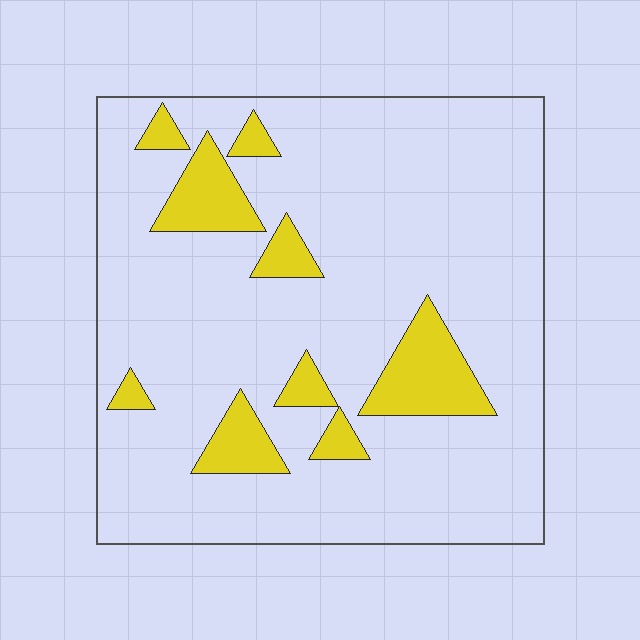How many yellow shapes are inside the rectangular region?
9.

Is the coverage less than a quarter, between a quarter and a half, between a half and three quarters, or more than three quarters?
Less than a quarter.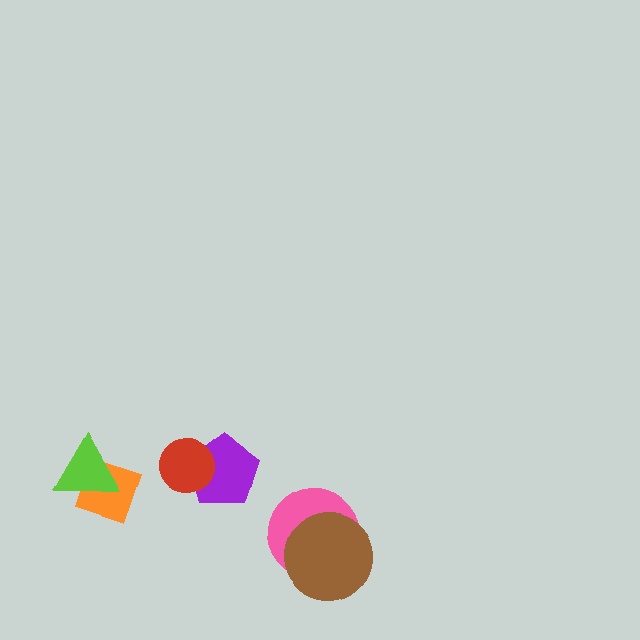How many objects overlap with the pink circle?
1 object overlaps with the pink circle.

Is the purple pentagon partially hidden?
Yes, it is partially covered by another shape.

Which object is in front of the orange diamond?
The lime triangle is in front of the orange diamond.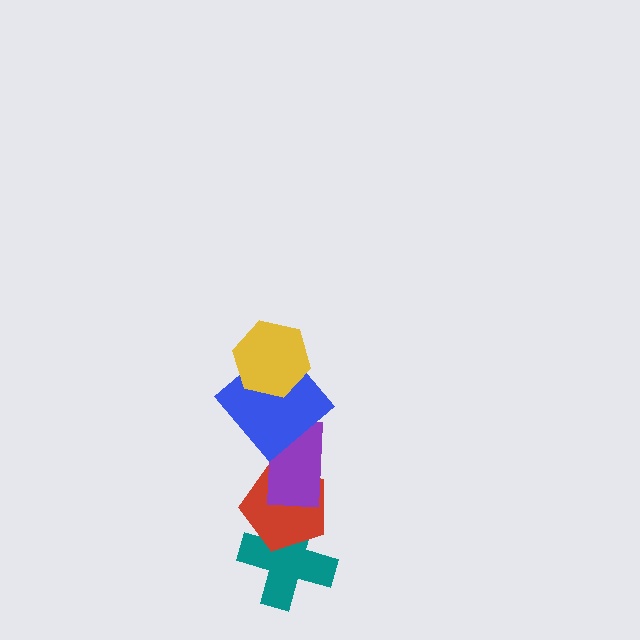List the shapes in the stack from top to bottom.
From top to bottom: the yellow hexagon, the blue diamond, the purple rectangle, the red pentagon, the teal cross.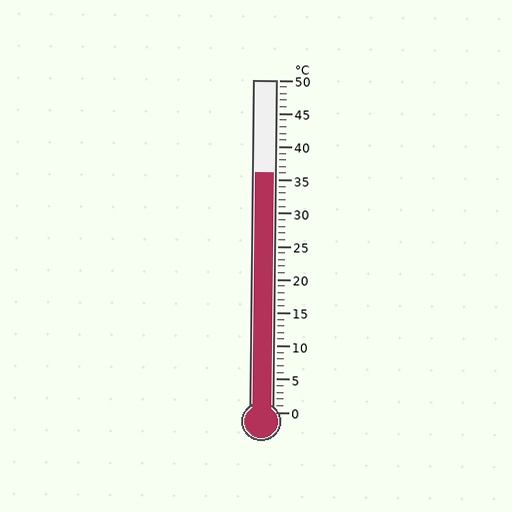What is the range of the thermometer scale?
The thermometer scale ranges from 0°C to 50°C.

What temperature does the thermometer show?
The thermometer shows approximately 36°C.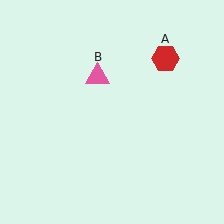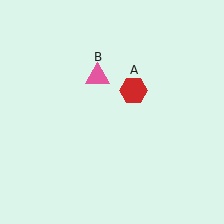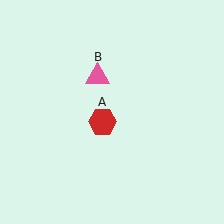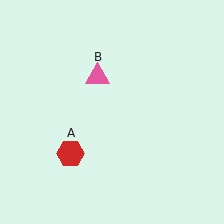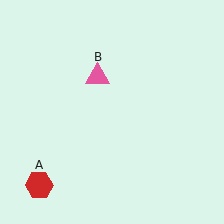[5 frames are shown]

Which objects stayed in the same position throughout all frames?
Pink triangle (object B) remained stationary.